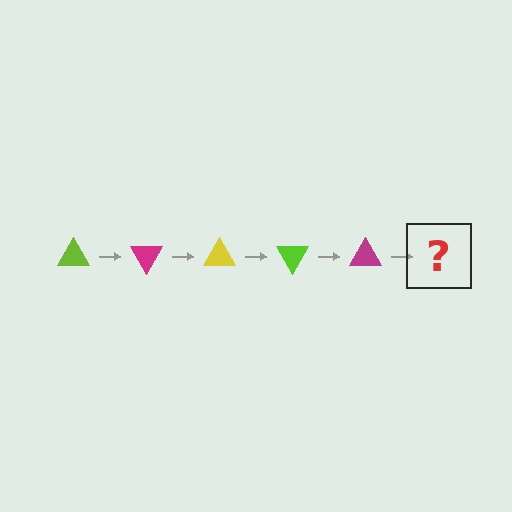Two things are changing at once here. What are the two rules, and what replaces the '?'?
The two rules are that it rotates 60 degrees each step and the color cycles through lime, magenta, and yellow. The '?' should be a yellow triangle, rotated 300 degrees from the start.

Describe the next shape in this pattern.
It should be a yellow triangle, rotated 300 degrees from the start.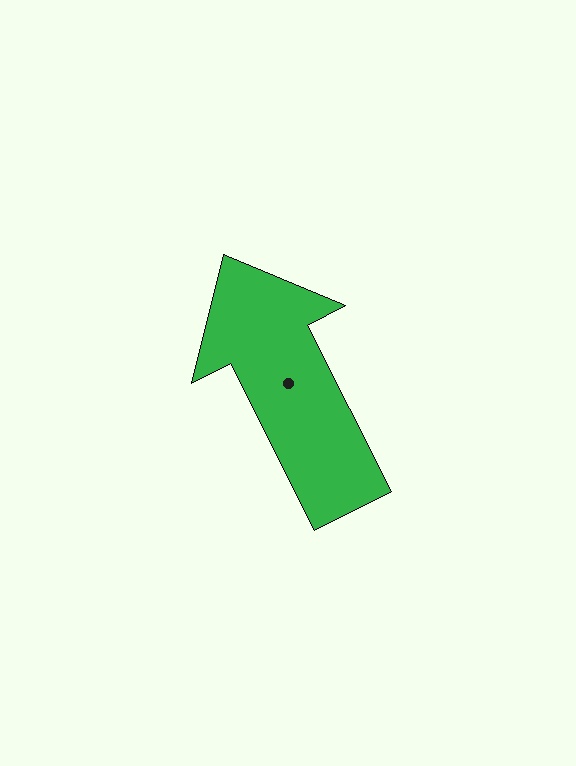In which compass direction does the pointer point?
Northwest.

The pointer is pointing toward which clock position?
Roughly 11 o'clock.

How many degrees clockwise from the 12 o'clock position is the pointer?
Approximately 333 degrees.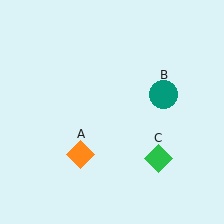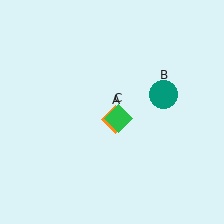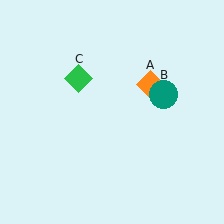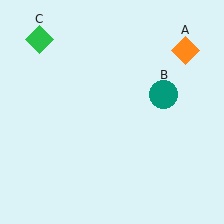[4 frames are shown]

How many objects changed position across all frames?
2 objects changed position: orange diamond (object A), green diamond (object C).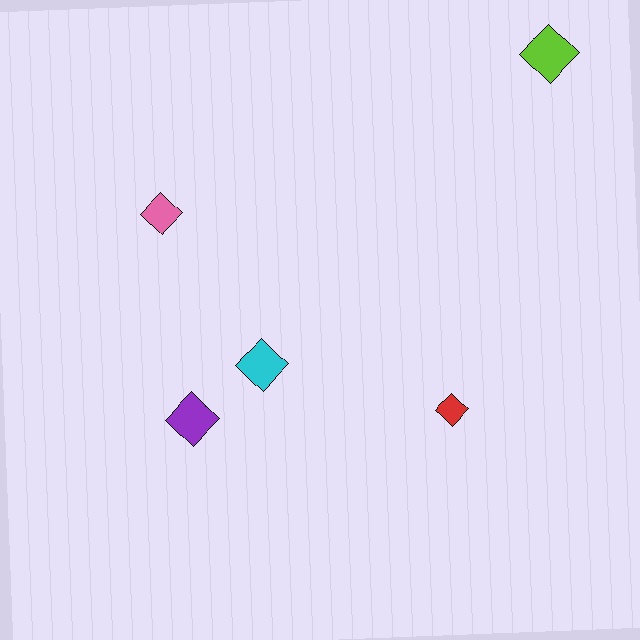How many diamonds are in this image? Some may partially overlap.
There are 5 diamonds.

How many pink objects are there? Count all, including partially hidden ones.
There is 1 pink object.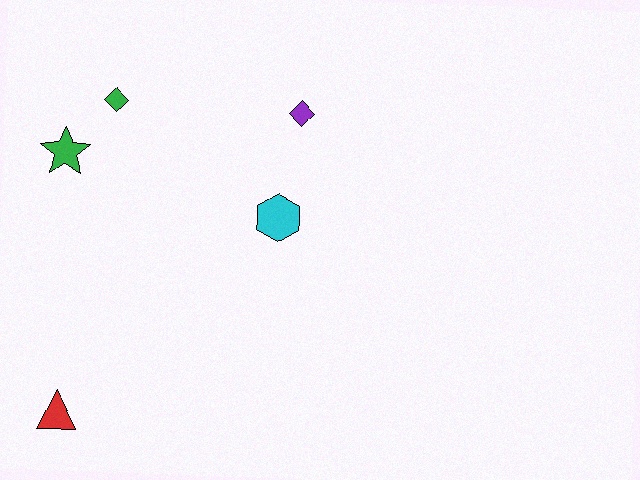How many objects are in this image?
There are 5 objects.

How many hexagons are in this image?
There is 1 hexagon.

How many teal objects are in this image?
There are no teal objects.